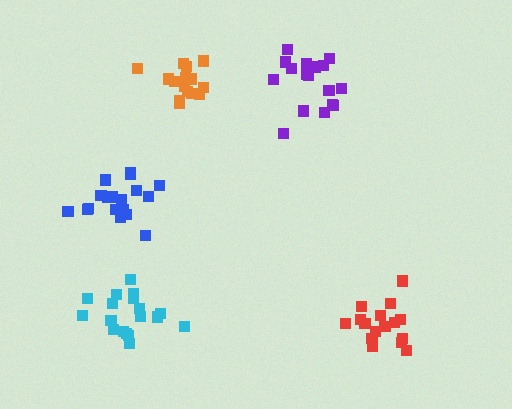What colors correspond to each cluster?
The clusters are colored: orange, blue, red, cyan, purple.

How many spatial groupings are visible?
There are 5 spatial groupings.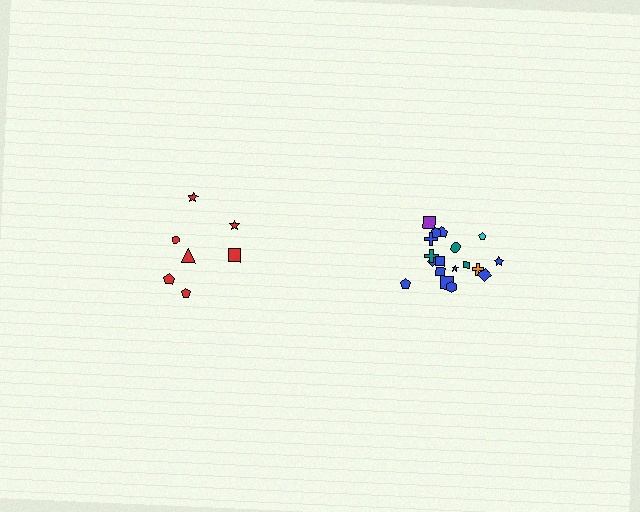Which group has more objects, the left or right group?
The right group.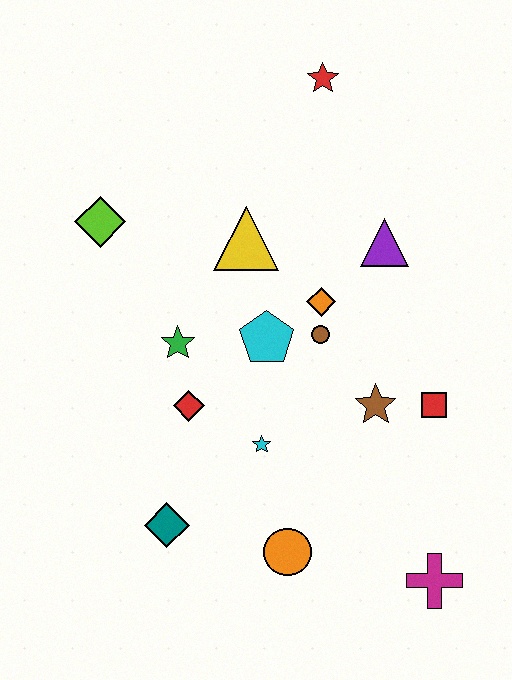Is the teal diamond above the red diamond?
No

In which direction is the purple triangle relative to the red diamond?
The purple triangle is to the right of the red diamond.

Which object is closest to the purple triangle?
The orange diamond is closest to the purple triangle.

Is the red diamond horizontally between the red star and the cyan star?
No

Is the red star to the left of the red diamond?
No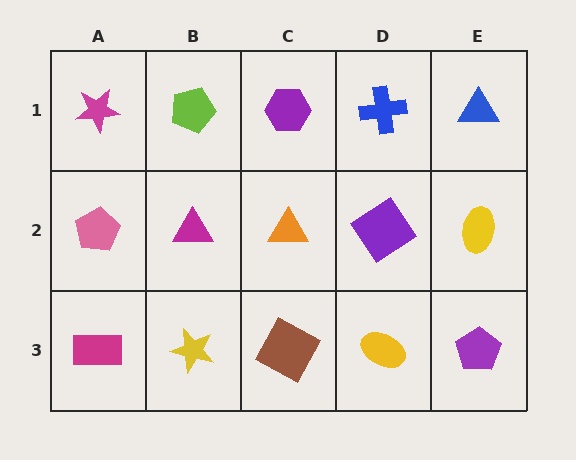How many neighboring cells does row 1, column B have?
3.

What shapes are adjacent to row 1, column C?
An orange triangle (row 2, column C), a lime pentagon (row 1, column B), a blue cross (row 1, column D).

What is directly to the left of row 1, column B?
A magenta star.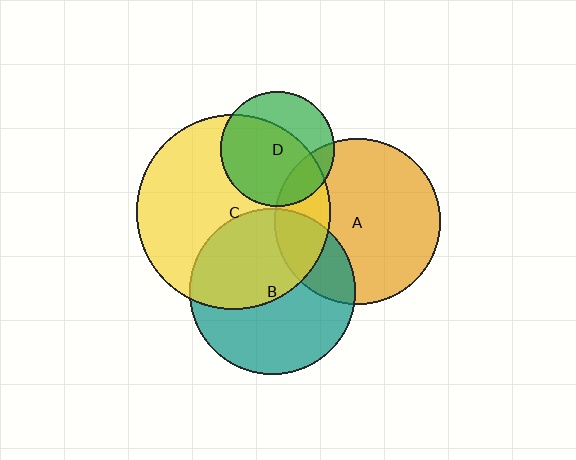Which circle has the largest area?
Circle C (yellow).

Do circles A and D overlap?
Yes.